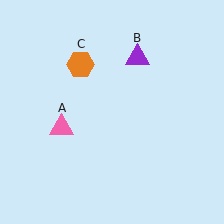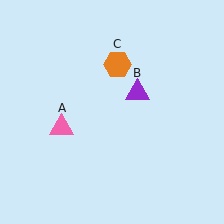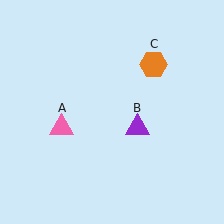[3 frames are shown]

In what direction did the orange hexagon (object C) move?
The orange hexagon (object C) moved right.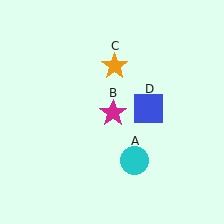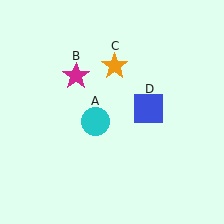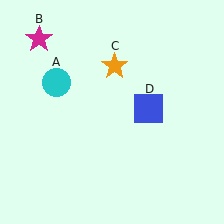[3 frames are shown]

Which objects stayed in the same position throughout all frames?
Orange star (object C) and blue square (object D) remained stationary.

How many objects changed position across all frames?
2 objects changed position: cyan circle (object A), magenta star (object B).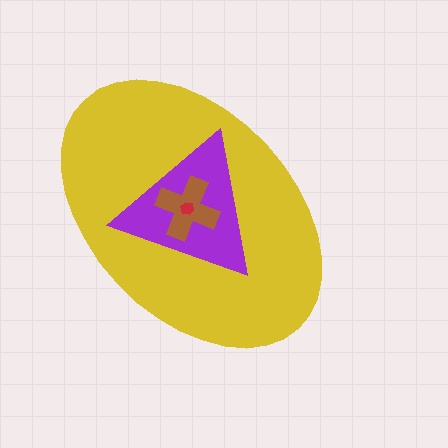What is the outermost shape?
The yellow ellipse.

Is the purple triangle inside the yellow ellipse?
Yes.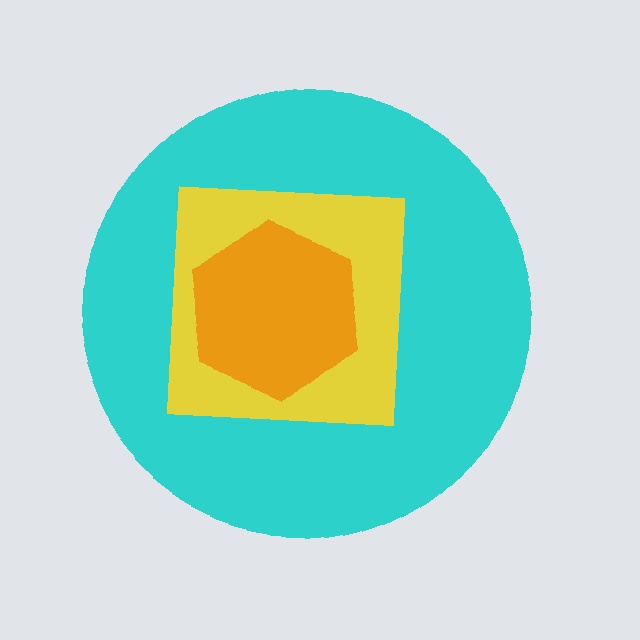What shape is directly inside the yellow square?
The orange hexagon.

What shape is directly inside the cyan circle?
The yellow square.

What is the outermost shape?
The cyan circle.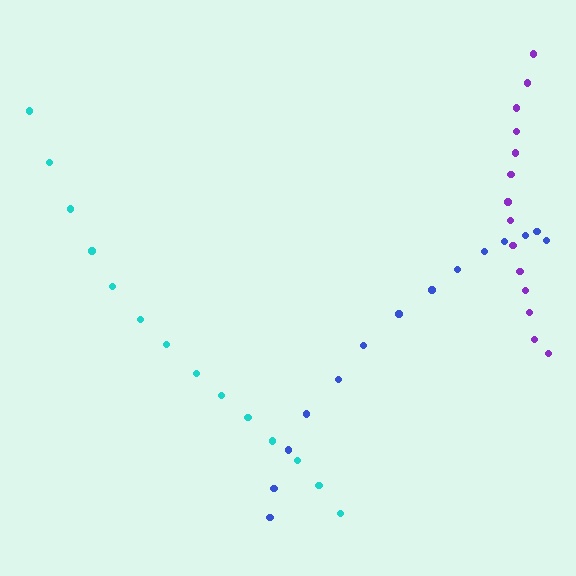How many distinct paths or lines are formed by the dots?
There are 3 distinct paths.